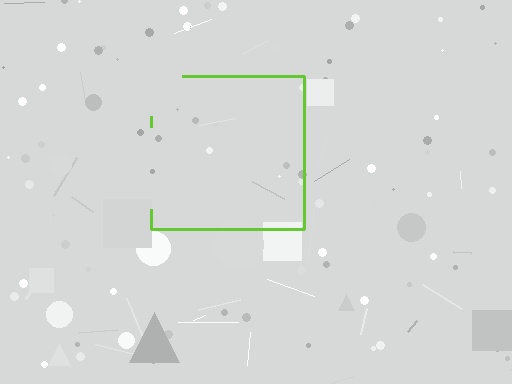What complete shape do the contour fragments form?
The contour fragments form a square.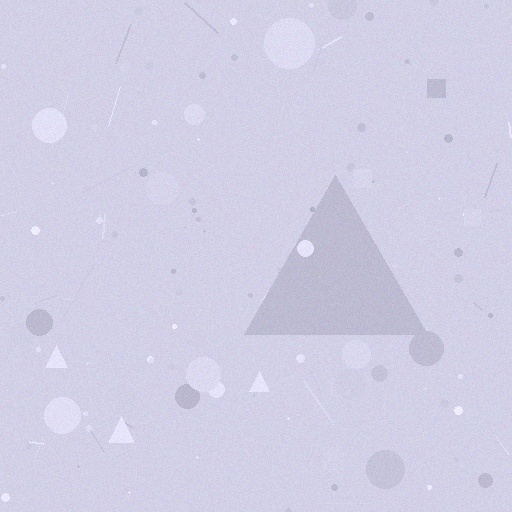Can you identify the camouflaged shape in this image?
The camouflaged shape is a triangle.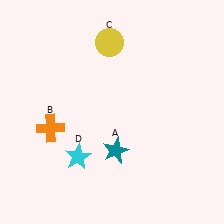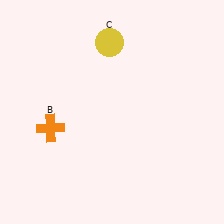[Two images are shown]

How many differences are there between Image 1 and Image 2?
There are 2 differences between the two images.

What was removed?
The teal star (A), the cyan star (D) were removed in Image 2.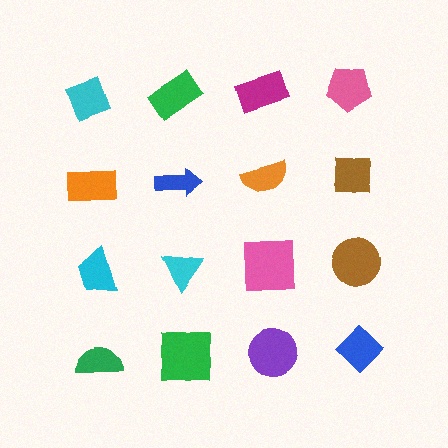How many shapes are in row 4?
4 shapes.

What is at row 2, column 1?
An orange rectangle.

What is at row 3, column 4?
A brown circle.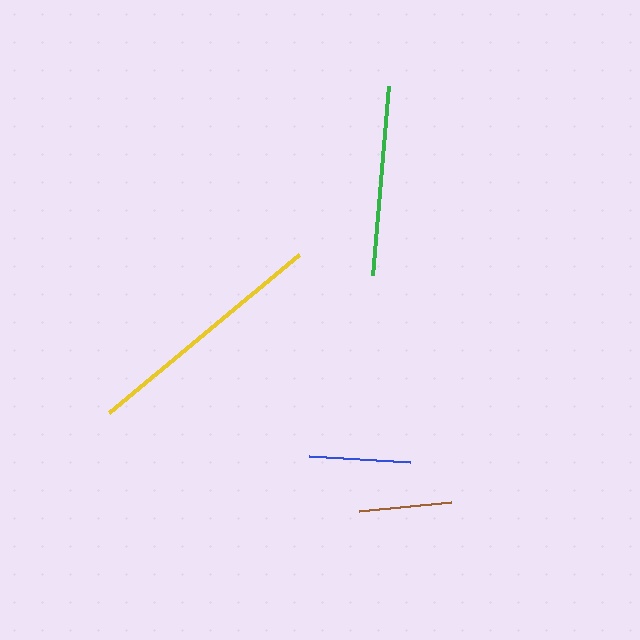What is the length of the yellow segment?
The yellow segment is approximately 247 pixels long.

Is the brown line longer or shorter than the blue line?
The blue line is longer than the brown line.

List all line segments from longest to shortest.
From longest to shortest: yellow, green, blue, brown.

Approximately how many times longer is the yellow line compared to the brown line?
The yellow line is approximately 2.7 times the length of the brown line.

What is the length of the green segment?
The green segment is approximately 189 pixels long.